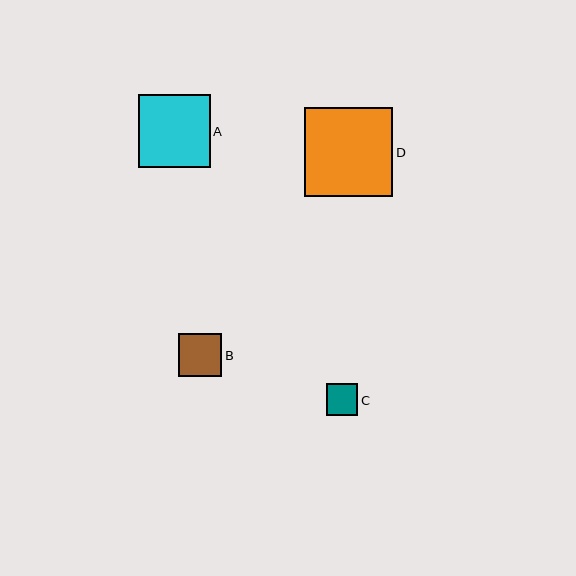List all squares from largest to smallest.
From largest to smallest: D, A, B, C.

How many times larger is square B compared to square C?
Square B is approximately 1.4 times the size of square C.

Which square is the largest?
Square D is the largest with a size of approximately 89 pixels.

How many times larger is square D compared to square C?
Square D is approximately 2.8 times the size of square C.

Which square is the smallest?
Square C is the smallest with a size of approximately 31 pixels.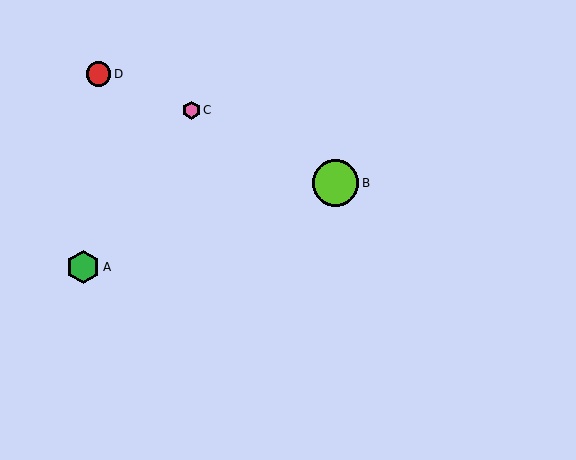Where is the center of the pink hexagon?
The center of the pink hexagon is at (191, 110).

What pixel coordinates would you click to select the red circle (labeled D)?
Click at (98, 74) to select the red circle D.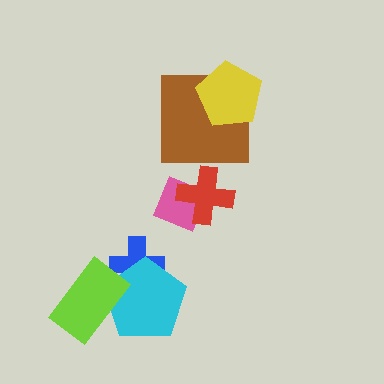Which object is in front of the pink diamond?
The red cross is in front of the pink diamond.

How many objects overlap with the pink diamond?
1 object overlaps with the pink diamond.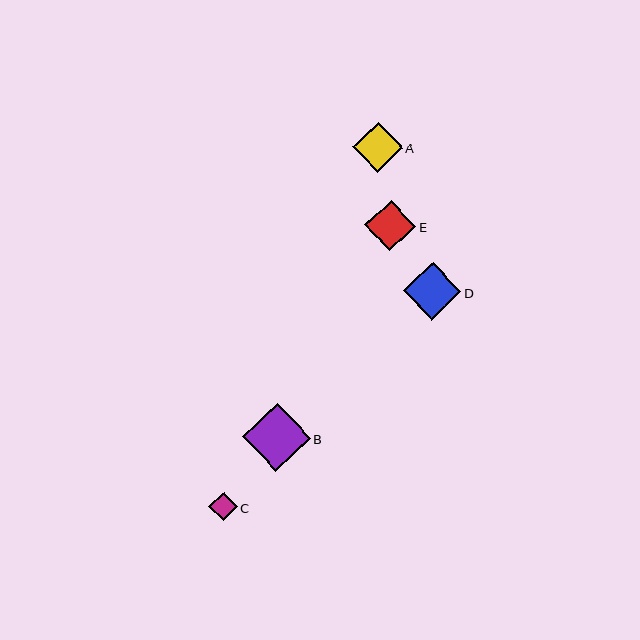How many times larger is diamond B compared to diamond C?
Diamond B is approximately 2.4 times the size of diamond C.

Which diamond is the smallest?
Diamond C is the smallest with a size of approximately 28 pixels.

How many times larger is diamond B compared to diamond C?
Diamond B is approximately 2.4 times the size of diamond C.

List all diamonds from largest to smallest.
From largest to smallest: B, D, E, A, C.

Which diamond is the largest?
Diamond B is the largest with a size of approximately 68 pixels.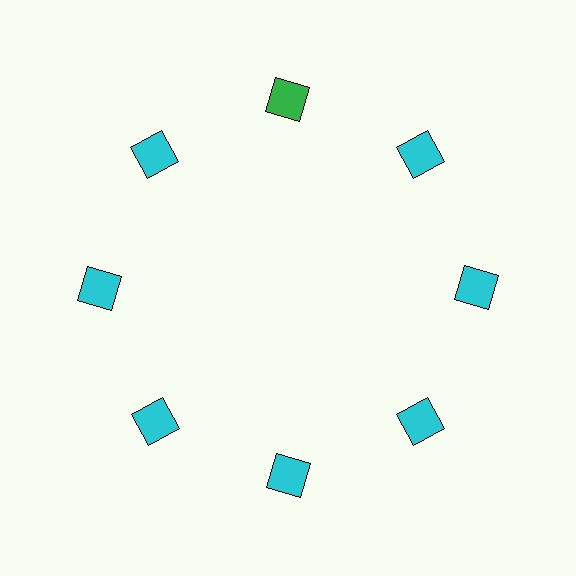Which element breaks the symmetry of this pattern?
The green square at roughly the 12 o'clock position breaks the symmetry. All other shapes are cyan squares.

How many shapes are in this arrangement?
There are 8 shapes arranged in a ring pattern.